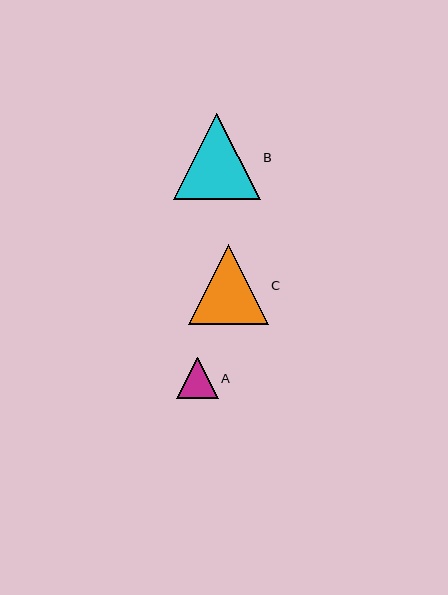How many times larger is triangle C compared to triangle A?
Triangle C is approximately 1.9 times the size of triangle A.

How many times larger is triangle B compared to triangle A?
Triangle B is approximately 2.1 times the size of triangle A.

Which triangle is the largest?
Triangle B is the largest with a size of approximately 87 pixels.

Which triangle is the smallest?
Triangle A is the smallest with a size of approximately 42 pixels.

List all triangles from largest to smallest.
From largest to smallest: B, C, A.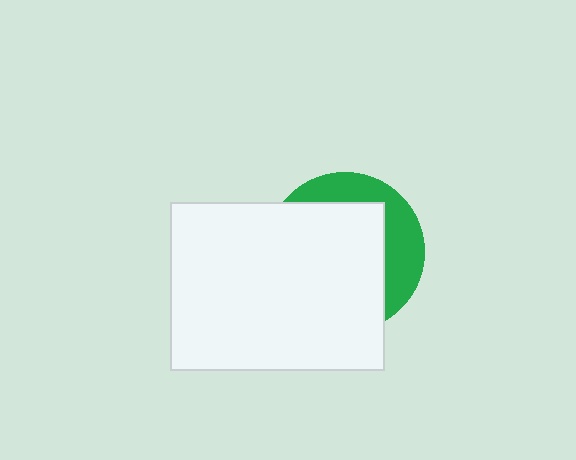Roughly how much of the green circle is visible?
A small part of it is visible (roughly 31%).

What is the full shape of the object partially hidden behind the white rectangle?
The partially hidden object is a green circle.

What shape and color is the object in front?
The object in front is a white rectangle.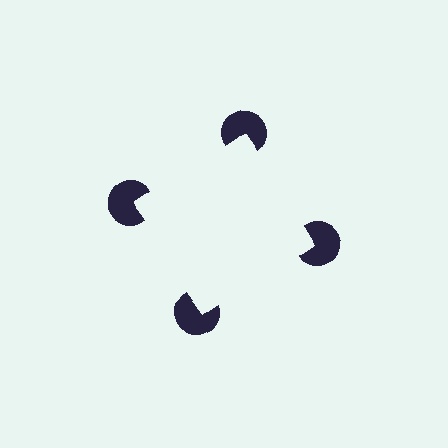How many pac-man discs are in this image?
There are 4 — one at each vertex of the illusory square.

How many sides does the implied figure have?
4 sides.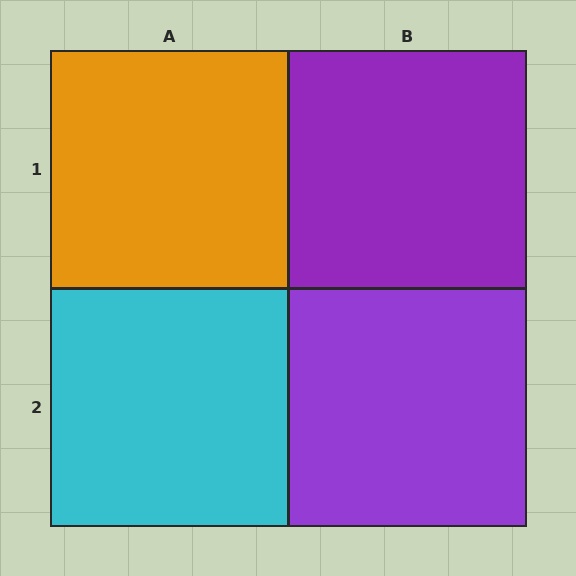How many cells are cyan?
1 cell is cyan.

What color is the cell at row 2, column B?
Purple.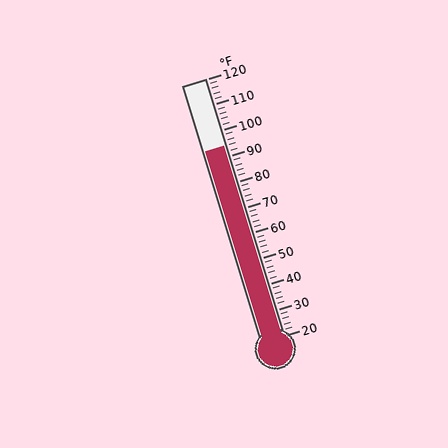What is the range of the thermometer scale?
The thermometer scale ranges from 20°F to 120°F.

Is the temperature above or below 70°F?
The temperature is above 70°F.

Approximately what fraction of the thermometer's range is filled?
The thermometer is filled to approximately 75% of its range.